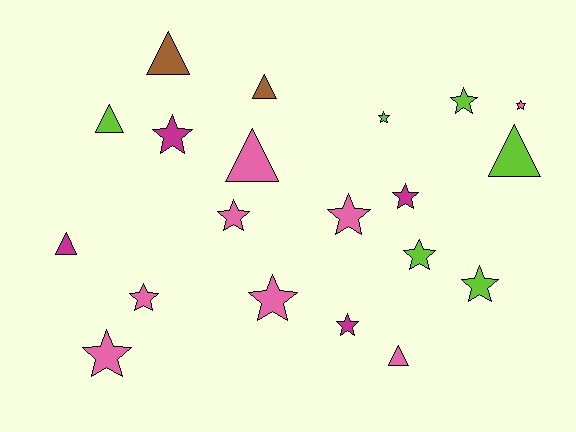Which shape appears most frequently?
Star, with 13 objects.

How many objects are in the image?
There are 20 objects.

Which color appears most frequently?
Pink, with 8 objects.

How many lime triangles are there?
There are 2 lime triangles.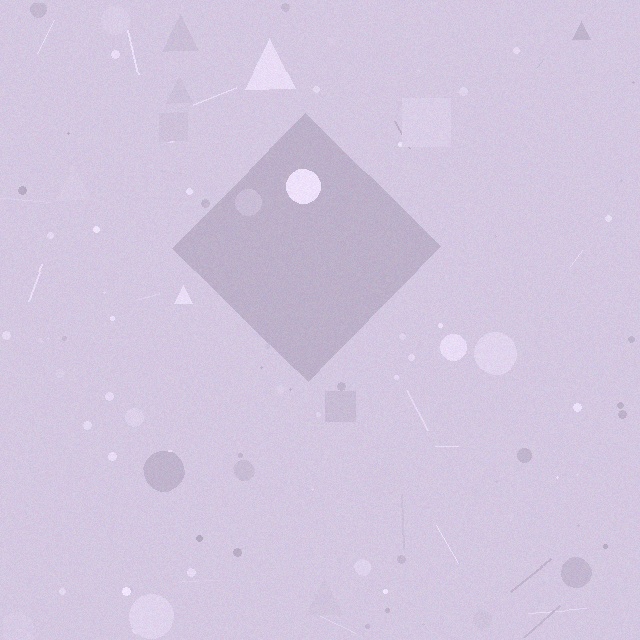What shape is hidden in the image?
A diamond is hidden in the image.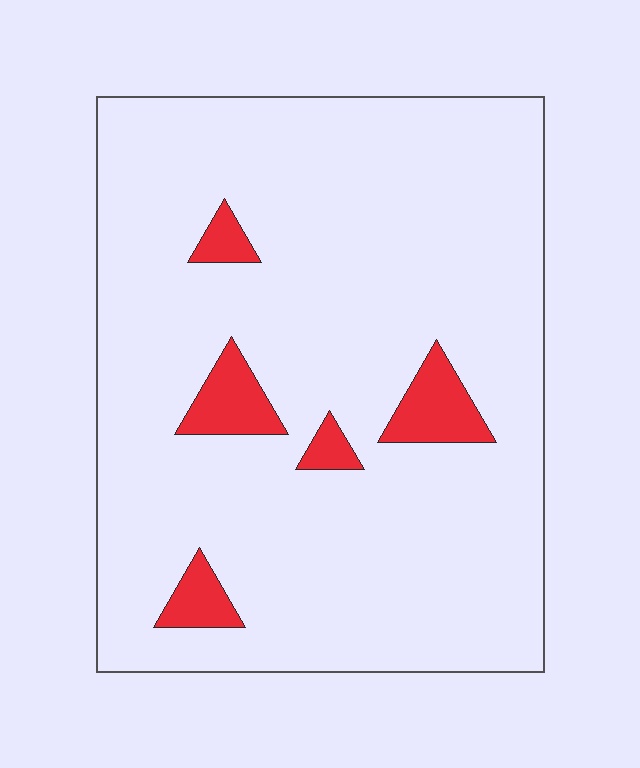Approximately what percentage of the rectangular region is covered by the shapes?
Approximately 10%.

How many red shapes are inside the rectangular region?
5.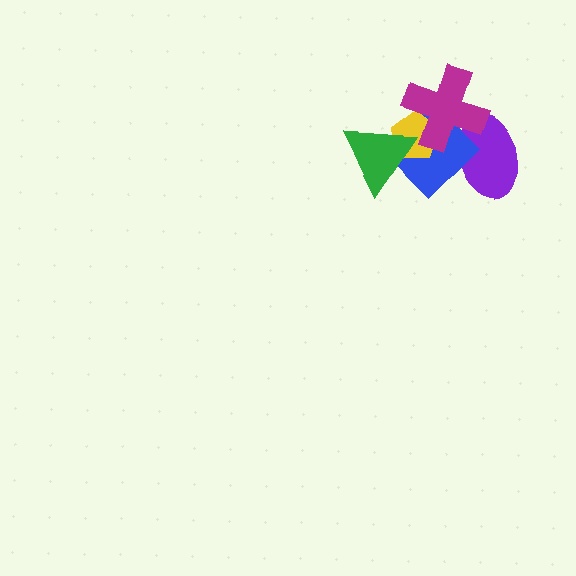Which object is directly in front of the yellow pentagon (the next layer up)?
The magenta cross is directly in front of the yellow pentagon.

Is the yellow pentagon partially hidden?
Yes, it is partially covered by another shape.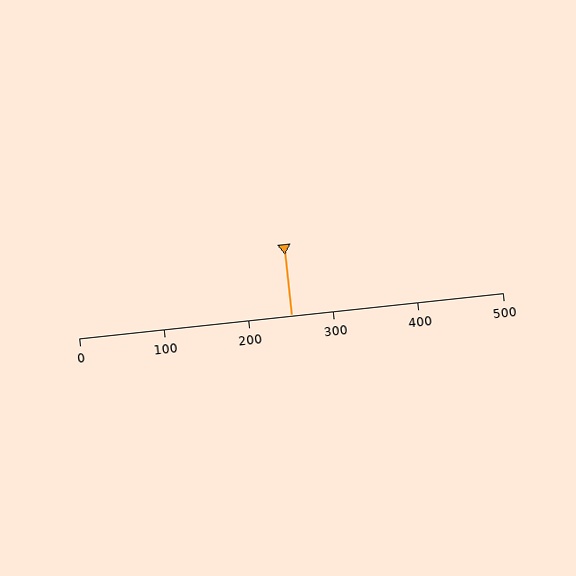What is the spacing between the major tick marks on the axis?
The major ticks are spaced 100 apart.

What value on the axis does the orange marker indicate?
The marker indicates approximately 250.